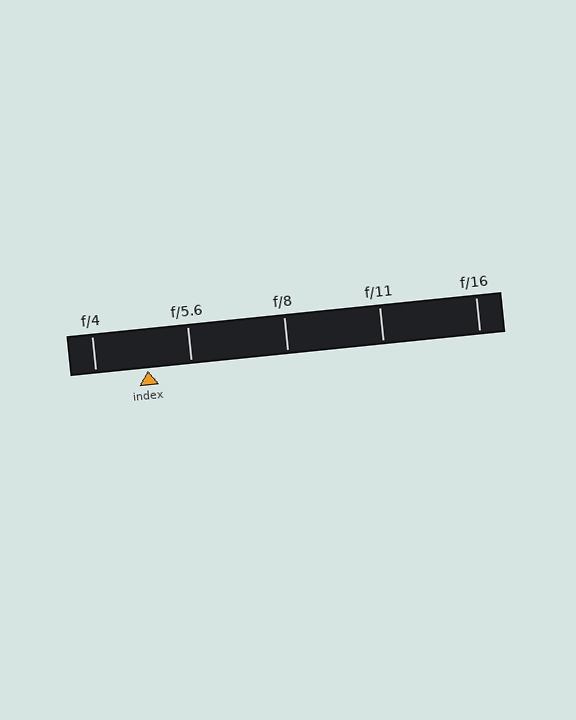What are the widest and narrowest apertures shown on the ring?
The widest aperture shown is f/4 and the narrowest is f/16.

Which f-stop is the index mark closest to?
The index mark is closest to f/5.6.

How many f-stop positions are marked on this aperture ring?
There are 5 f-stop positions marked.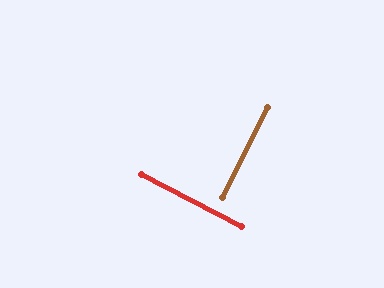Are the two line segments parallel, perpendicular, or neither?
Perpendicular — they meet at approximately 89°.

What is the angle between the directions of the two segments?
Approximately 89 degrees.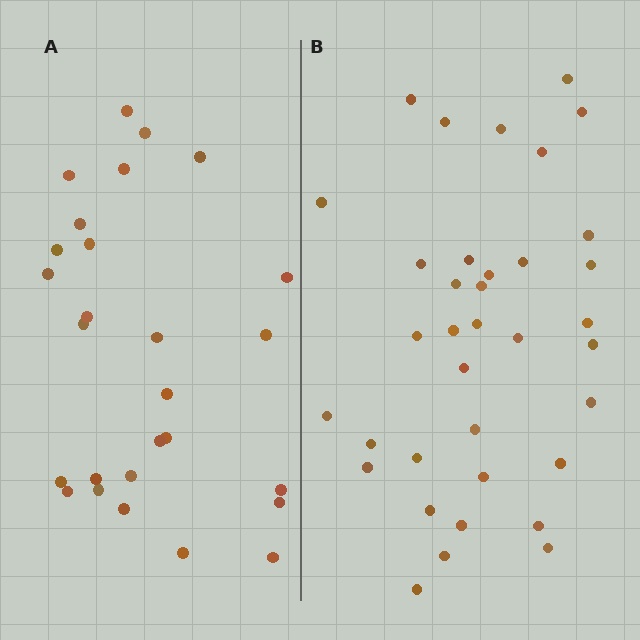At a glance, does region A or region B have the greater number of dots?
Region B (the right region) has more dots.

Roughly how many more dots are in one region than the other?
Region B has roughly 8 or so more dots than region A.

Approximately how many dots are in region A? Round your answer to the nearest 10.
About 30 dots. (The exact count is 27, which rounds to 30.)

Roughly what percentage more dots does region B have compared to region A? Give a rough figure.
About 35% more.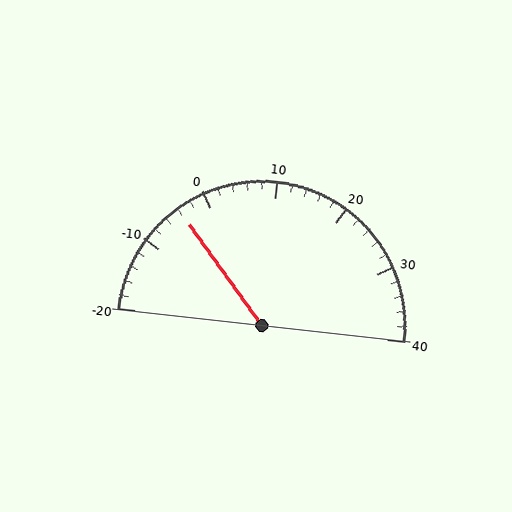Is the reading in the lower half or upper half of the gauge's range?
The reading is in the lower half of the range (-20 to 40).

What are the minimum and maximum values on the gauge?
The gauge ranges from -20 to 40.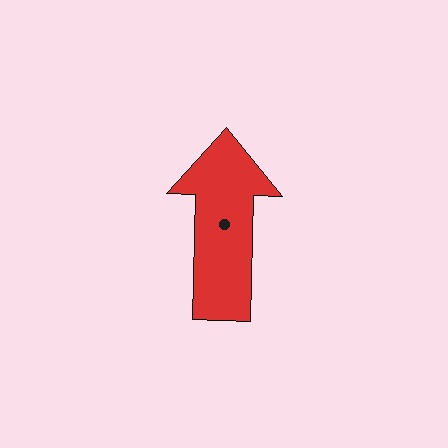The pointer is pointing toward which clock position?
Roughly 12 o'clock.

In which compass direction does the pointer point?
North.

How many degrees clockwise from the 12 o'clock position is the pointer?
Approximately 1 degrees.